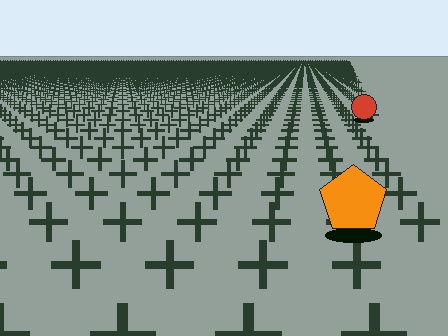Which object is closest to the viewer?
The orange pentagon is closest. The texture marks near it are larger and more spread out.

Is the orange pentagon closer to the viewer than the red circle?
Yes. The orange pentagon is closer — you can tell from the texture gradient: the ground texture is coarser near it.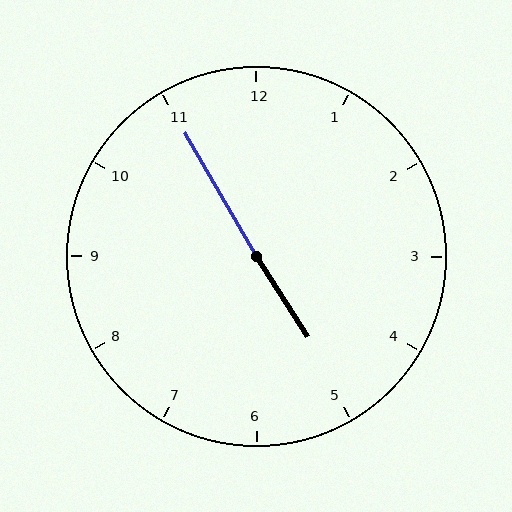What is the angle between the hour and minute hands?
Approximately 178 degrees.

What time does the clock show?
4:55.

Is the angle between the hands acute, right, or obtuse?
It is obtuse.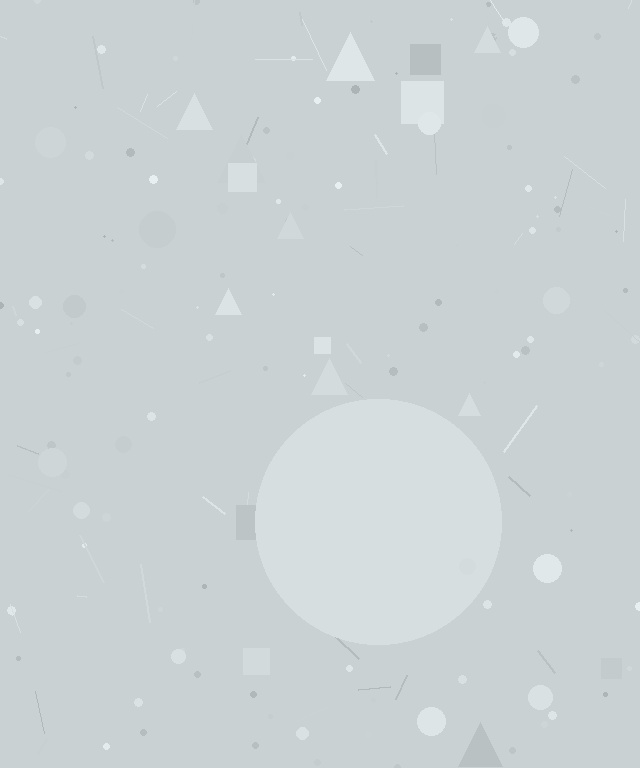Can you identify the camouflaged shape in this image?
The camouflaged shape is a circle.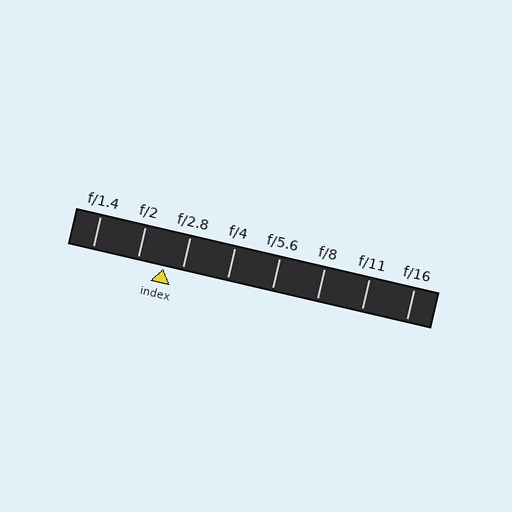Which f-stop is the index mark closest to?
The index mark is closest to f/2.8.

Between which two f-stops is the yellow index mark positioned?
The index mark is between f/2 and f/2.8.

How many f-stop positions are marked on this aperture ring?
There are 8 f-stop positions marked.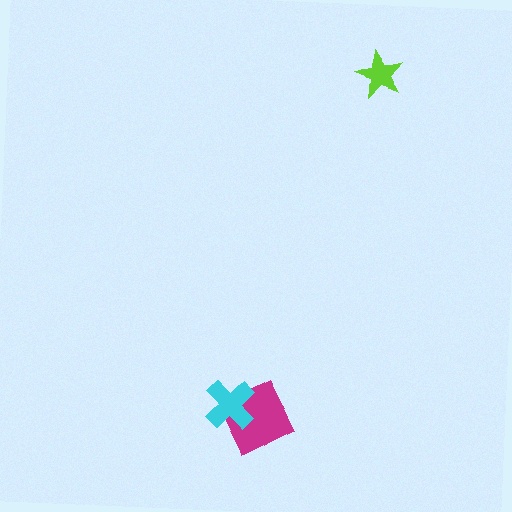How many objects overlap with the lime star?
0 objects overlap with the lime star.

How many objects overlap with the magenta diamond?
1 object overlaps with the magenta diamond.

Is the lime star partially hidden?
No, no other shape covers it.